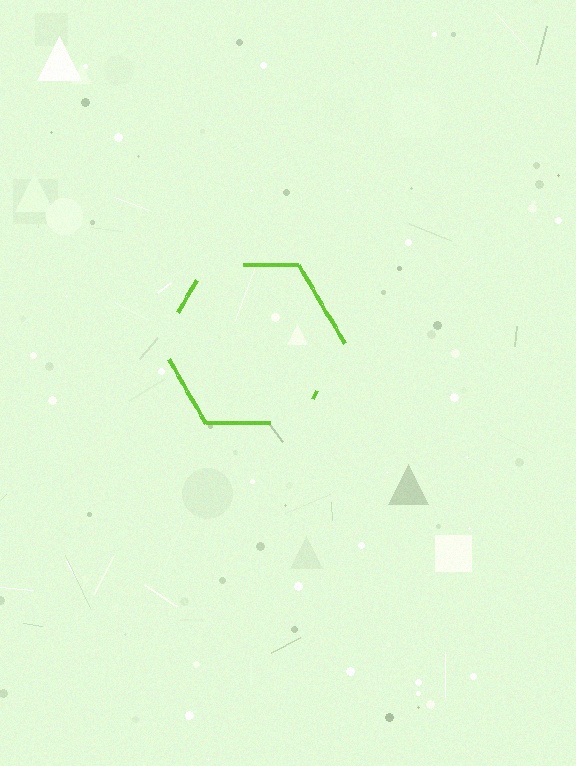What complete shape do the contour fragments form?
The contour fragments form a hexagon.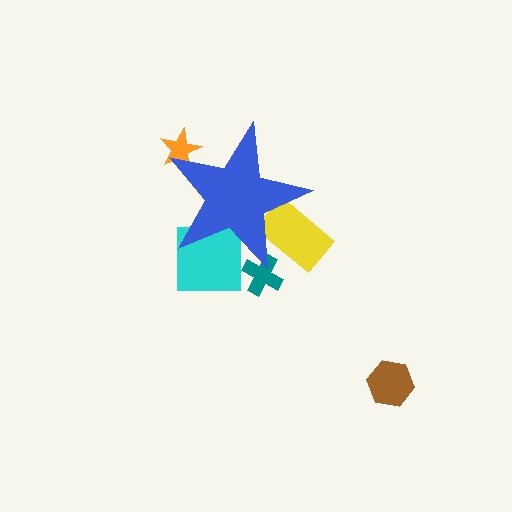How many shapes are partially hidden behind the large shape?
4 shapes are partially hidden.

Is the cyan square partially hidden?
Yes, the cyan square is partially hidden behind the blue star.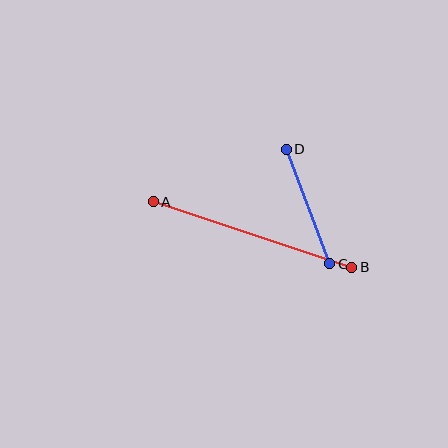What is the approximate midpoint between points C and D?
The midpoint is at approximately (308, 206) pixels.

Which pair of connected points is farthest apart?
Points A and B are farthest apart.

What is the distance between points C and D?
The distance is approximately 123 pixels.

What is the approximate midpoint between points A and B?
The midpoint is at approximately (253, 235) pixels.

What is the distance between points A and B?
The distance is approximately 209 pixels.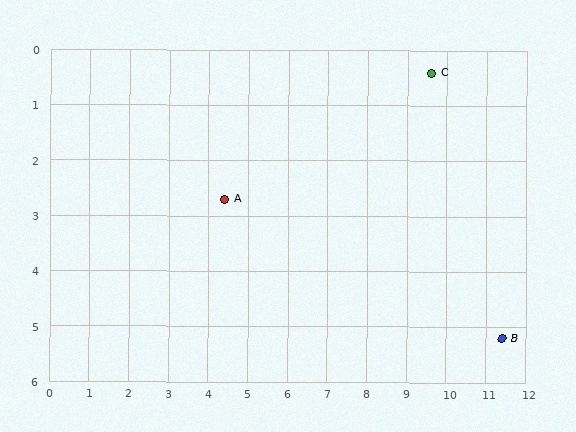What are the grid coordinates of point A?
Point A is at approximately (4.4, 2.7).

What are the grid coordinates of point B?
Point B is at approximately (11.4, 5.2).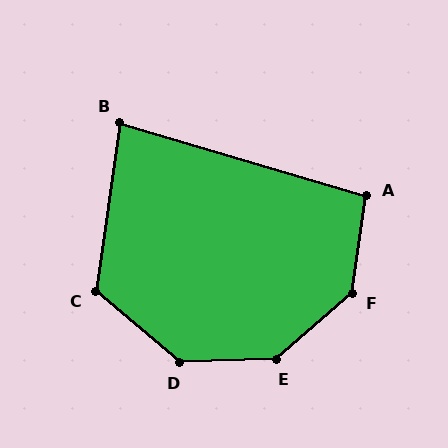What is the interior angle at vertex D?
Approximately 138 degrees (obtuse).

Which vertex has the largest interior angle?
E, at approximately 140 degrees.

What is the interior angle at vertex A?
Approximately 98 degrees (obtuse).